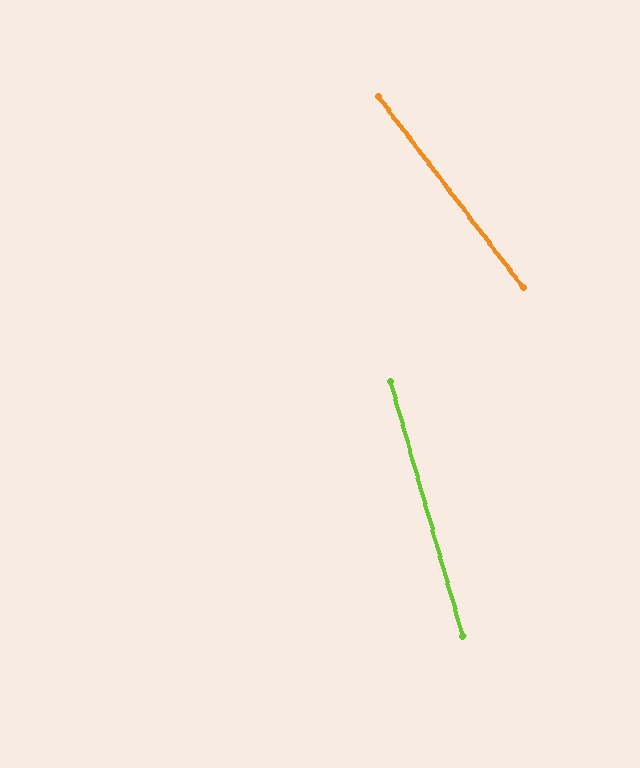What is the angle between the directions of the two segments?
Approximately 21 degrees.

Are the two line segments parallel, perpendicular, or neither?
Neither parallel nor perpendicular — they differ by about 21°.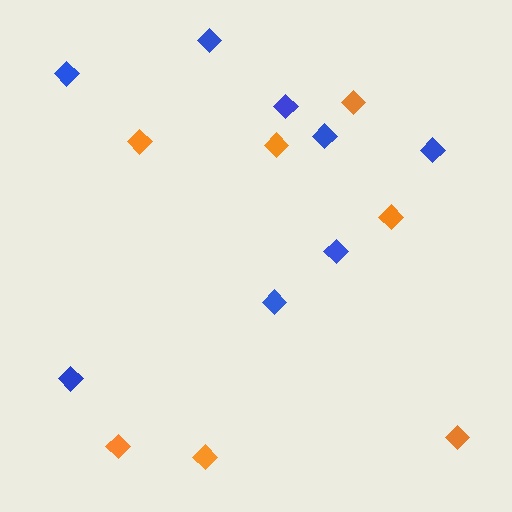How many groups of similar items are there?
There are 2 groups: one group of orange diamonds (7) and one group of blue diamonds (8).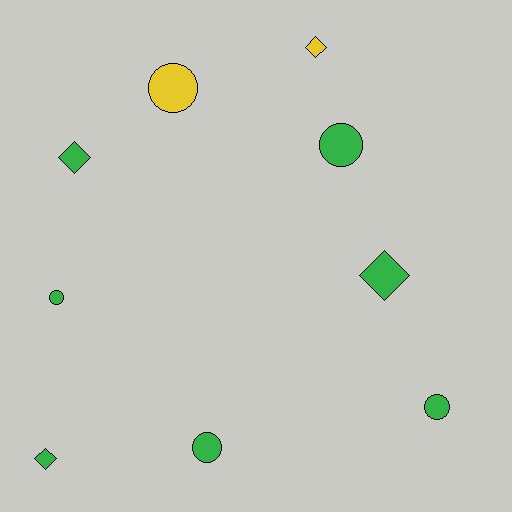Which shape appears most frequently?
Circle, with 5 objects.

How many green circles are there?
There are 4 green circles.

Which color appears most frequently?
Green, with 7 objects.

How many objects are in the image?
There are 9 objects.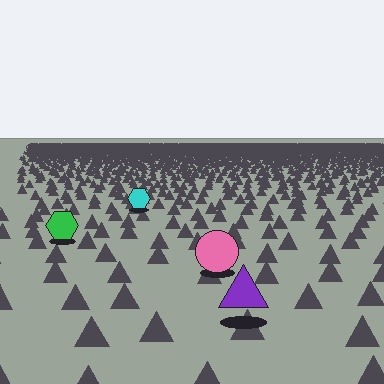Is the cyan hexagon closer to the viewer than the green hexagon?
No. The green hexagon is closer — you can tell from the texture gradient: the ground texture is coarser near it.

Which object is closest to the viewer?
The purple triangle is closest. The texture marks near it are larger and more spread out.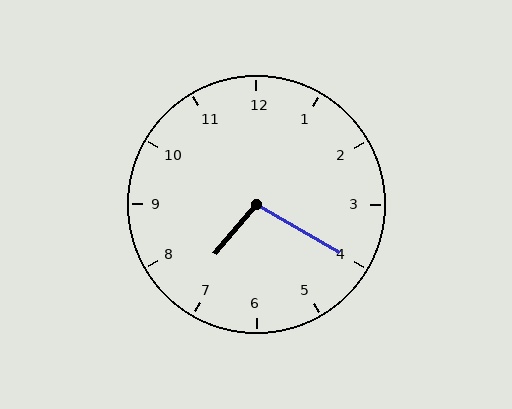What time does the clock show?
7:20.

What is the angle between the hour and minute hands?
Approximately 100 degrees.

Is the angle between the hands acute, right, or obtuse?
It is obtuse.